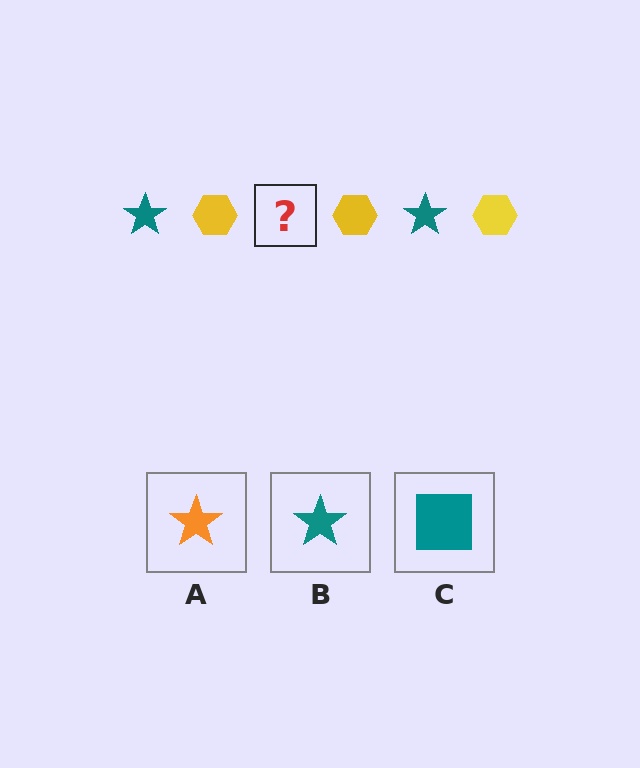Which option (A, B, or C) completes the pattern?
B.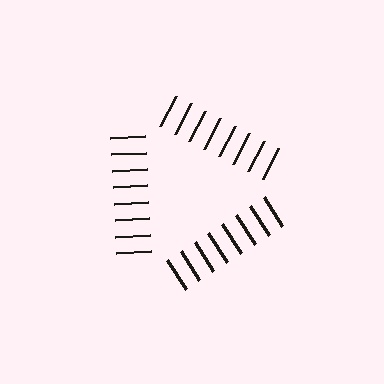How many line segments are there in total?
24 — 8 along each of the 3 edges.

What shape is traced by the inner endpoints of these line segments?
An illusory triangle — the line segments terminate on its edges but no continuous stroke is drawn.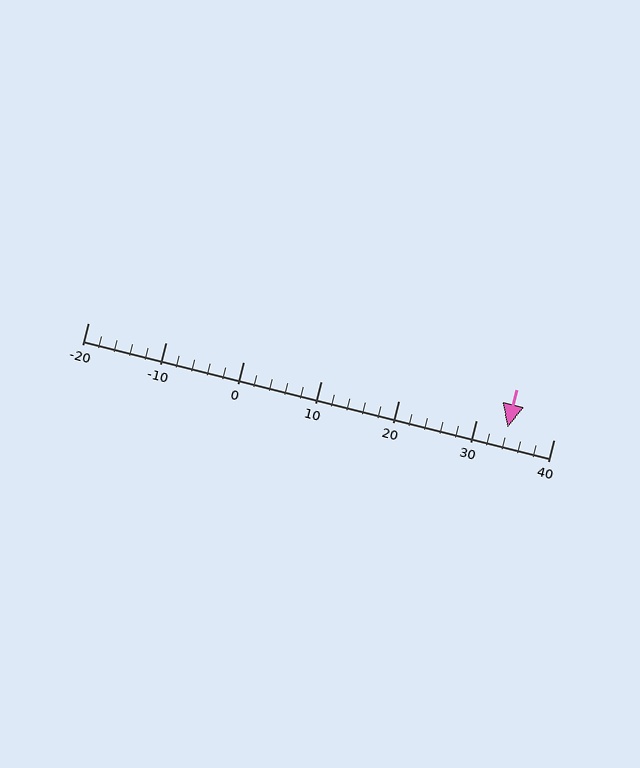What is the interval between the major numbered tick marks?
The major tick marks are spaced 10 units apart.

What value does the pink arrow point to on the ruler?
The pink arrow points to approximately 34.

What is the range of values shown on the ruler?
The ruler shows values from -20 to 40.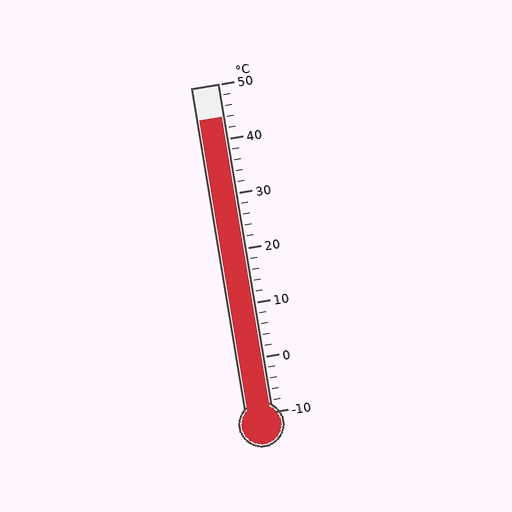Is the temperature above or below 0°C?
The temperature is above 0°C.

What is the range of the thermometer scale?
The thermometer scale ranges from -10°C to 50°C.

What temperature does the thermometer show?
The thermometer shows approximately 44°C.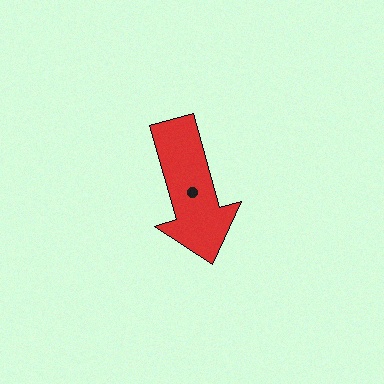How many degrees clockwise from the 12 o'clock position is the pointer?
Approximately 164 degrees.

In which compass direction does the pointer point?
South.